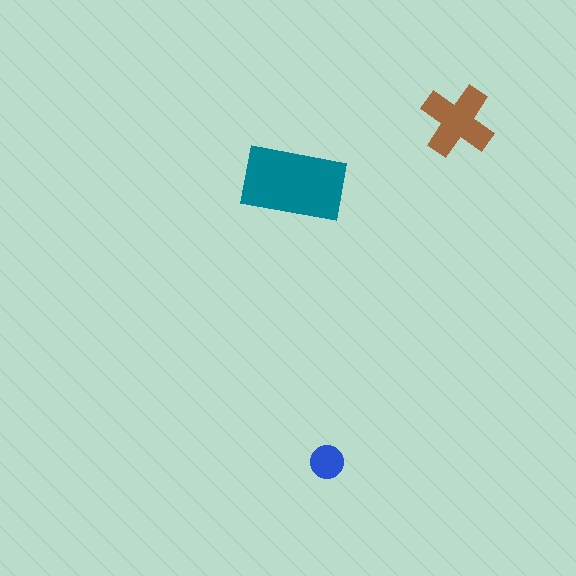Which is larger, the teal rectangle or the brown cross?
The teal rectangle.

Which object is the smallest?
The blue circle.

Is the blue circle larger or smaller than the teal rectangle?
Smaller.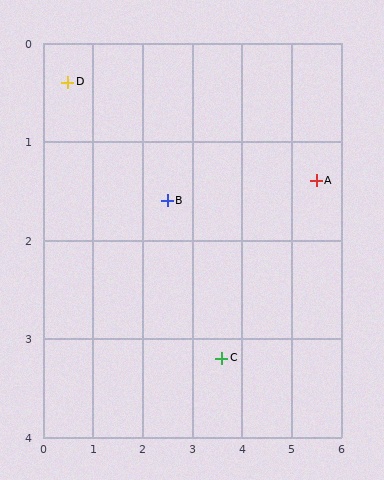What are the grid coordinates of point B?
Point B is at approximately (2.5, 1.6).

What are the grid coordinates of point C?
Point C is at approximately (3.6, 3.2).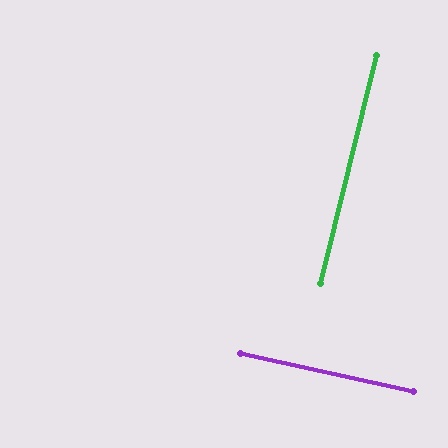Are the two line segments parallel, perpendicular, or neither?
Perpendicular — they meet at approximately 89°.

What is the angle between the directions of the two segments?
Approximately 89 degrees.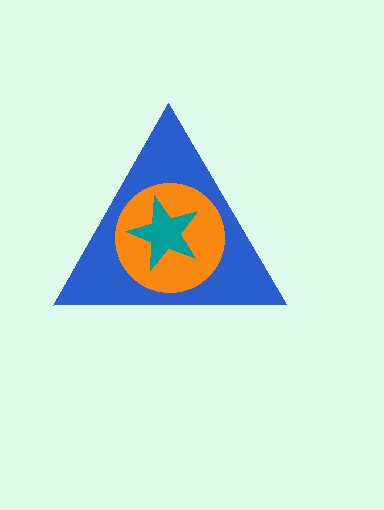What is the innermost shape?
The teal star.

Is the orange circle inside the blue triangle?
Yes.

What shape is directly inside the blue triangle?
The orange circle.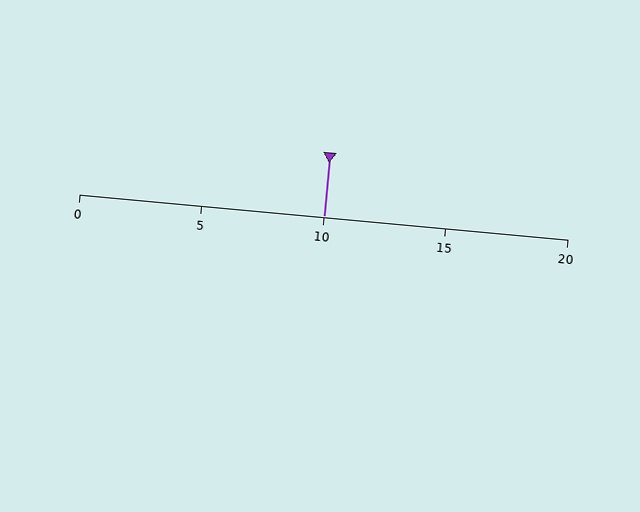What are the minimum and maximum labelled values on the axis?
The axis runs from 0 to 20.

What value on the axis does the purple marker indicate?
The marker indicates approximately 10.